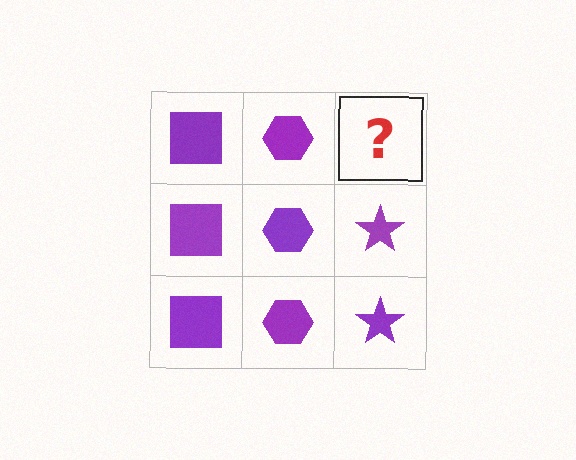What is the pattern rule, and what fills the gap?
The rule is that each column has a consistent shape. The gap should be filled with a purple star.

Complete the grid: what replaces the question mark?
The question mark should be replaced with a purple star.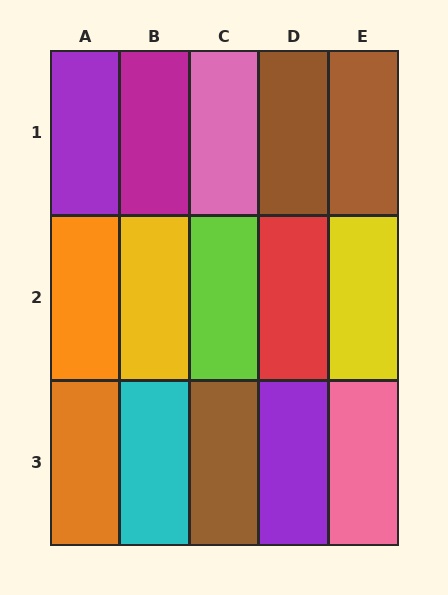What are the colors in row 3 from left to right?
Orange, cyan, brown, purple, pink.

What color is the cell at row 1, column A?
Purple.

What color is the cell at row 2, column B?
Yellow.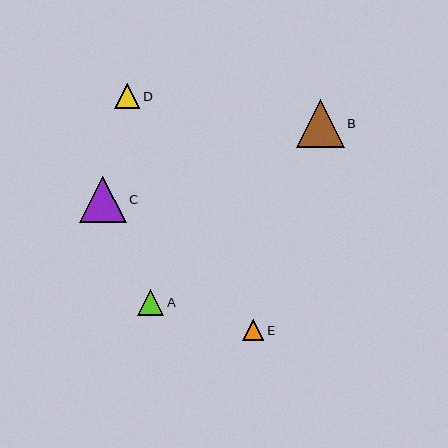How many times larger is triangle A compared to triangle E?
Triangle A is approximately 1.2 times the size of triangle E.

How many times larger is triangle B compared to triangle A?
Triangle B is approximately 1.9 times the size of triangle A.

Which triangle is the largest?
Triangle B is the largest with a size of approximately 48 pixels.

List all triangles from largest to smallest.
From largest to smallest: B, C, A, D, E.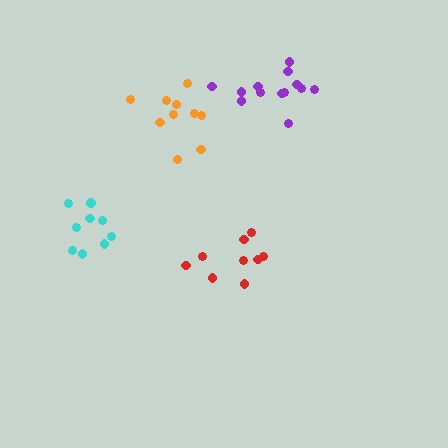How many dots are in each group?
Group 1: 9 dots, Group 2: 9 dots, Group 3: 13 dots, Group 4: 10 dots (41 total).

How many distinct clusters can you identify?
There are 4 distinct clusters.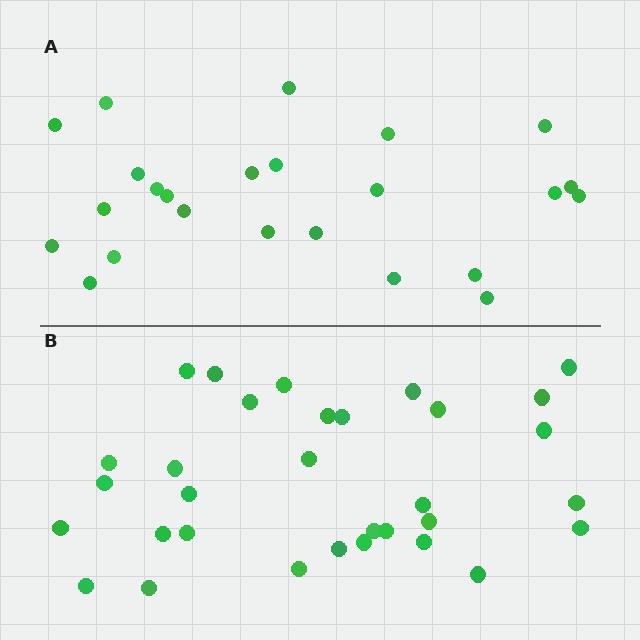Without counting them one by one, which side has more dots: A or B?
Region B (the bottom region) has more dots.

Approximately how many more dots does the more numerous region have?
Region B has roughly 8 or so more dots than region A.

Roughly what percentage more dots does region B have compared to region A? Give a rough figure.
About 35% more.